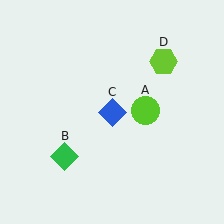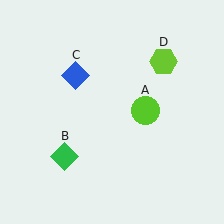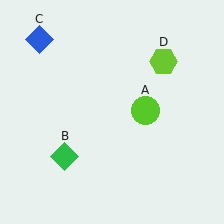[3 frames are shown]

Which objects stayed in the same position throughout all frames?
Lime circle (object A) and green diamond (object B) and lime hexagon (object D) remained stationary.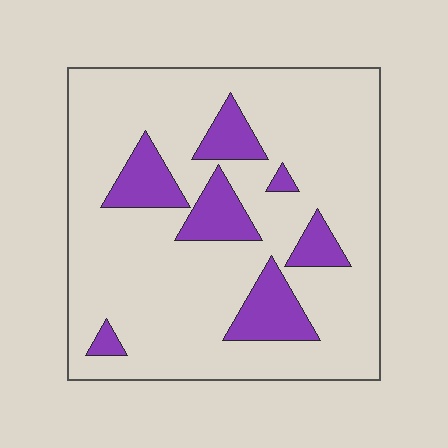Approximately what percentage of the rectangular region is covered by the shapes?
Approximately 20%.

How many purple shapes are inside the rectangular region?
7.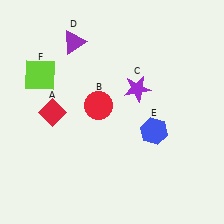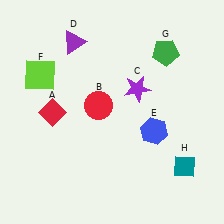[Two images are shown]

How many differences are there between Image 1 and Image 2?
There are 2 differences between the two images.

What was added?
A green pentagon (G), a teal diamond (H) were added in Image 2.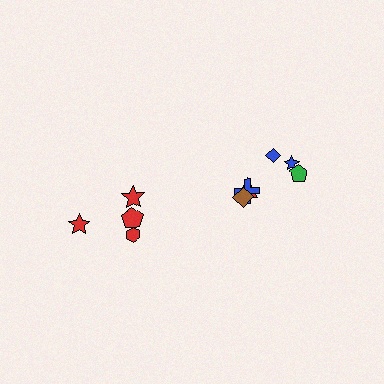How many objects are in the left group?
There are 4 objects.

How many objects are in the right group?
There are 6 objects.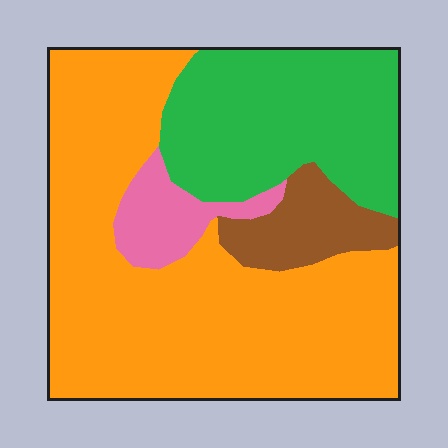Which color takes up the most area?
Orange, at roughly 60%.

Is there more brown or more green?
Green.